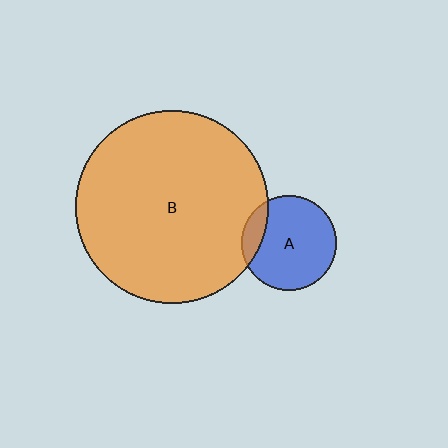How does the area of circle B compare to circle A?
Approximately 4.1 times.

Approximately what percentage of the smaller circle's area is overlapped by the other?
Approximately 15%.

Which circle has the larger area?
Circle B (orange).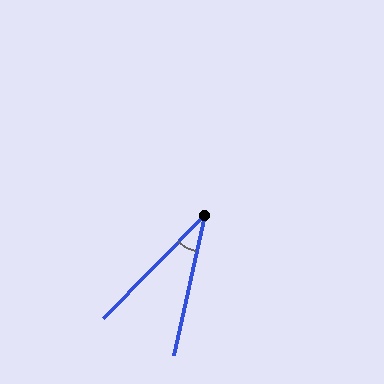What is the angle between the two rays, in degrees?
Approximately 32 degrees.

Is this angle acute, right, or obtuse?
It is acute.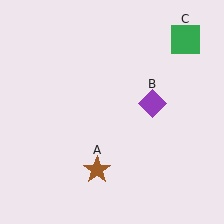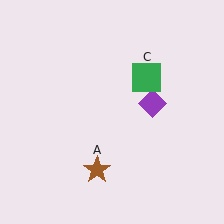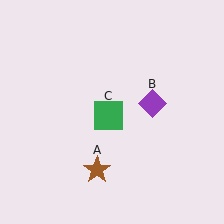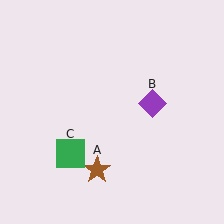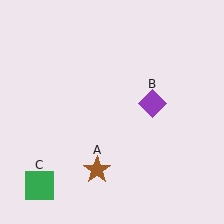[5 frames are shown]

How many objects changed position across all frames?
1 object changed position: green square (object C).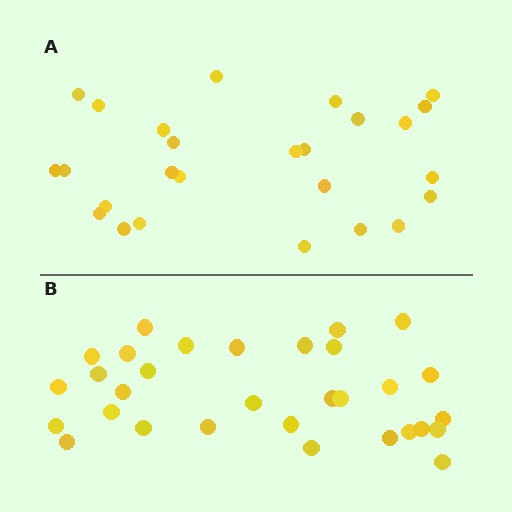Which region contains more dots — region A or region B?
Region B (the bottom region) has more dots.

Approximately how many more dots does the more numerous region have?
Region B has about 5 more dots than region A.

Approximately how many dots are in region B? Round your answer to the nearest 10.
About 30 dots. (The exact count is 31, which rounds to 30.)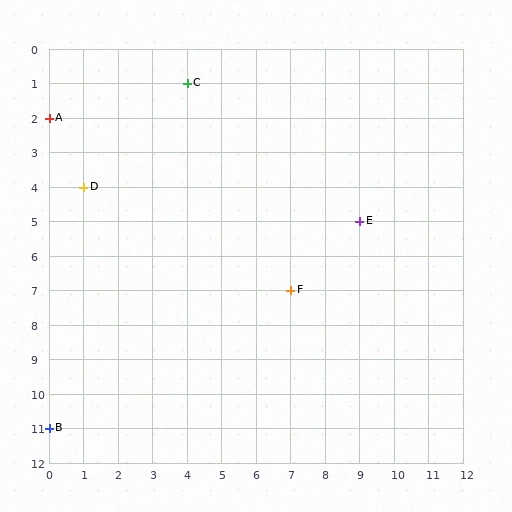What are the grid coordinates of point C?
Point C is at grid coordinates (4, 1).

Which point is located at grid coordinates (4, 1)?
Point C is at (4, 1).